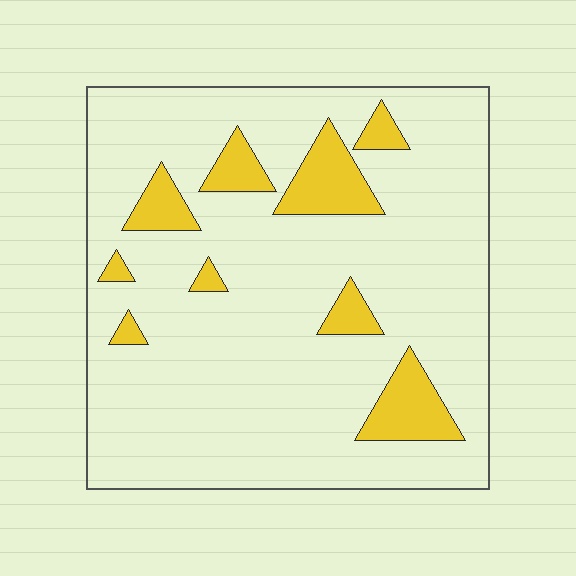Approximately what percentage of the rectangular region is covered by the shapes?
Approximately 15%.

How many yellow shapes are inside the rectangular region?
9.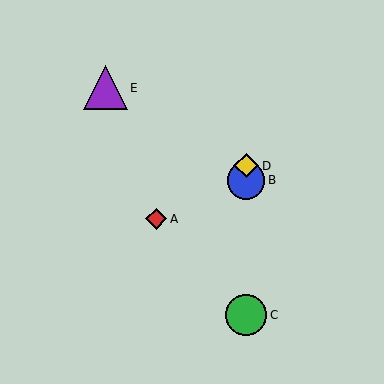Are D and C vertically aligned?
Yes, both are at x≈246.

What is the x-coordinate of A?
Object A is at x≈156.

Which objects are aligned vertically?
Objects B, C, D are aligned vertically.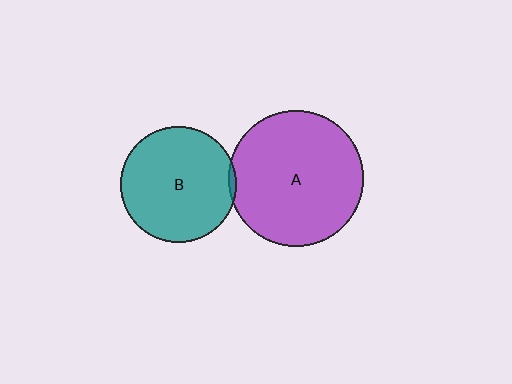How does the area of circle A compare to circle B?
Approximately 1.4 times.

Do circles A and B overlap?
Yes.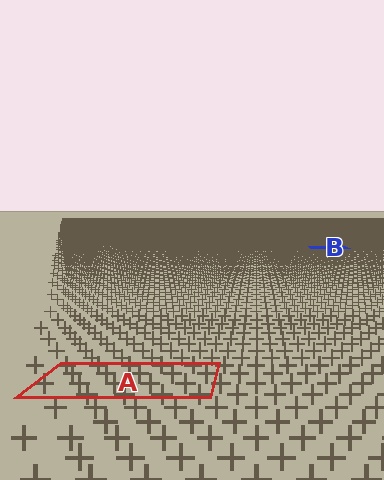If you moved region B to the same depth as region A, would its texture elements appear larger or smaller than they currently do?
They would appear larger. At a closer depth, the same texture elements are projected at a bigger on-screen size.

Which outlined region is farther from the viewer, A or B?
Region B is farther from the viewer — the texture elements inside it appear smaller and more densely packed.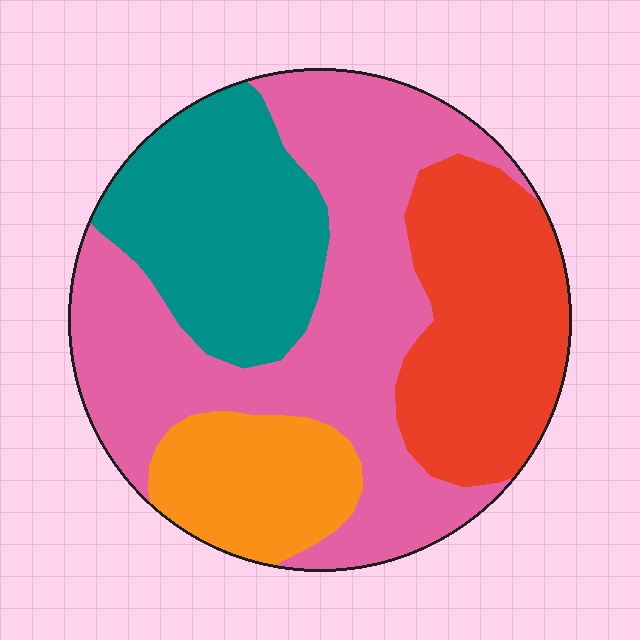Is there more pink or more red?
Pink.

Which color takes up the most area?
Pink, at roughly 45%.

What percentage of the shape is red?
Red covers 23% of the shape.